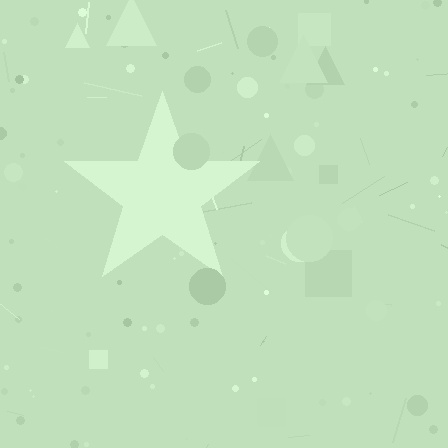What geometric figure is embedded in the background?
A star is embedded in the background.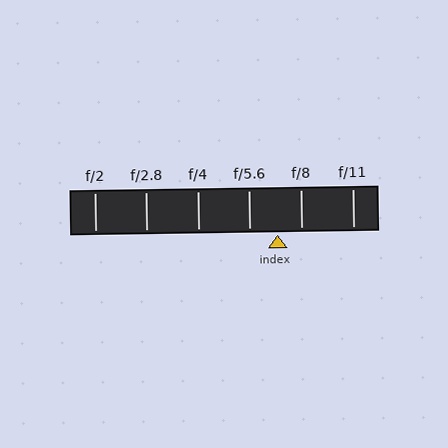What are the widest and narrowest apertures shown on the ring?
The widest aperture shown is f/2 and the narrowest is f/11.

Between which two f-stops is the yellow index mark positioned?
The index mark is between f/5.6 and f/8.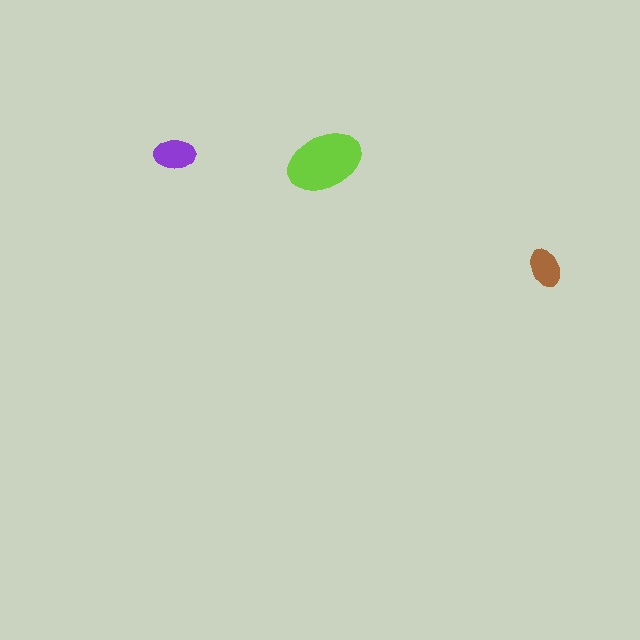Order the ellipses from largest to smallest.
the lime one, the purple one, the brown one.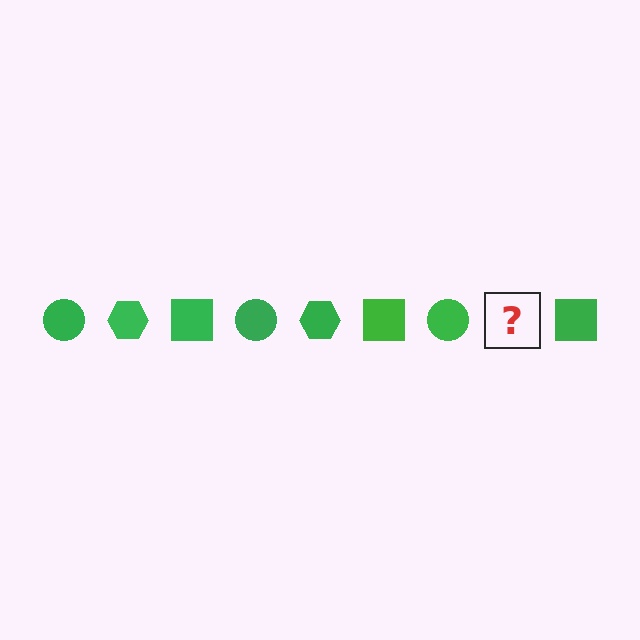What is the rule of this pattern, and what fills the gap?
The rule is that the pattern cycles through circle, hexagon, square shapes in green. The gap should be filled with a green hexagon.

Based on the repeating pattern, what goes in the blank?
The blank should be a green hexagon.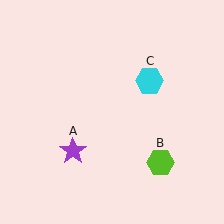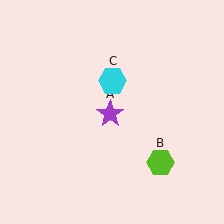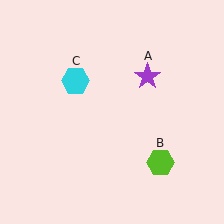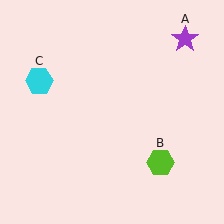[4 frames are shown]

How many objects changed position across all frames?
2 objects changed position: purple star (object A), cyan hexagon (object C).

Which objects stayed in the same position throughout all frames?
Lime hexagon (object B) remained stationary.